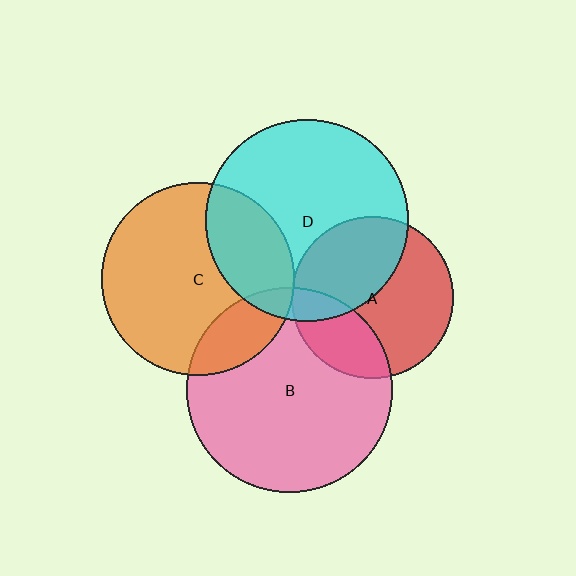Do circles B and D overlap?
Yes.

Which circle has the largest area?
Circle B (pink).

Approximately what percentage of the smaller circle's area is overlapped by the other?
Approximately 10%.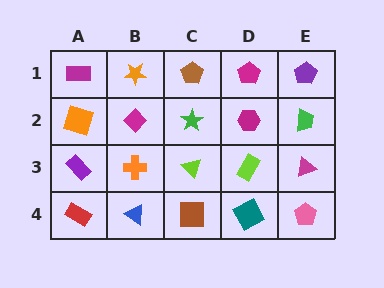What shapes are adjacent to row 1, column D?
A magenta hexagon (row 2, column D), a brown pentagon (row 1, column C), a purple pentagon (row 1, column E).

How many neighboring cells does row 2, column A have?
3.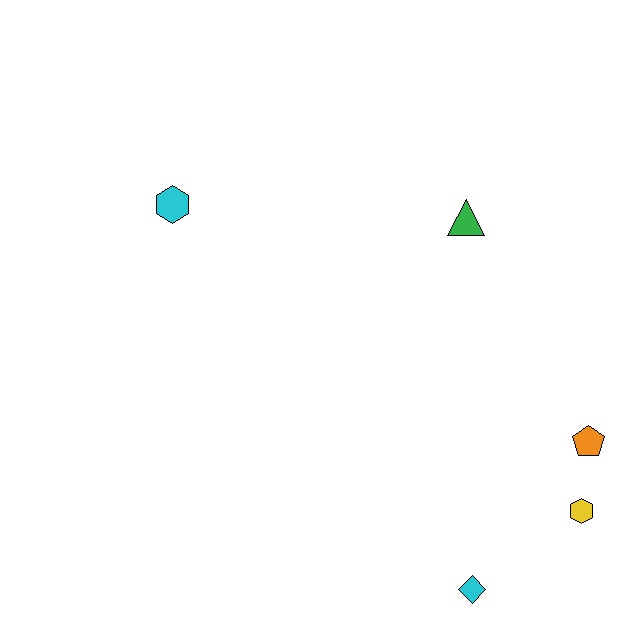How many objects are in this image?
There are 5 objects.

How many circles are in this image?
There are no circles.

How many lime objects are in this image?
There are no lime objects.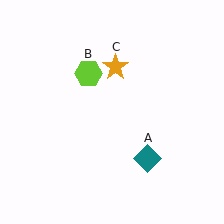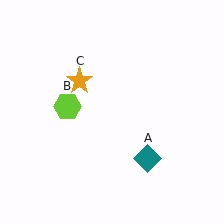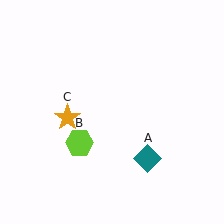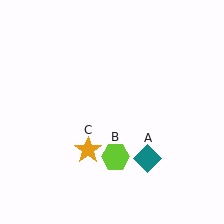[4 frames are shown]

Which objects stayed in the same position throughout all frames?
Teal diamond (object A) remained stationary.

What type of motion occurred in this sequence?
The lime hexagon (object B), orange star (object C) rotated counterclockwise around the center of the scene.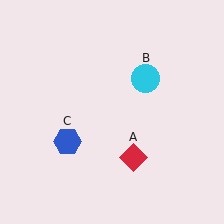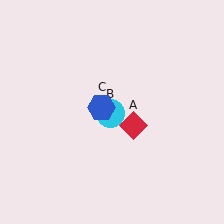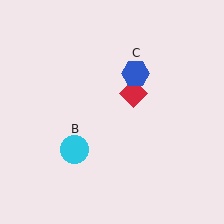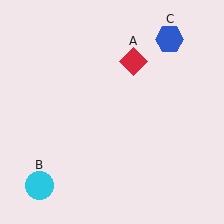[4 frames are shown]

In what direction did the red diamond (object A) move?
The red diamond (object A) moved up.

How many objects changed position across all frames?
3 objects changed position: red diamond (object A), cyan circle (object B), blue hexagon (object C).